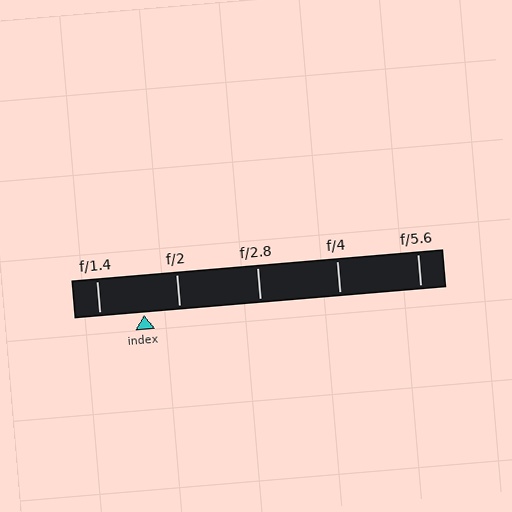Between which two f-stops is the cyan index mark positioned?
The index mark is between f/1.4 and f/2.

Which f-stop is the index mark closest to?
The index mark is closest to f/2.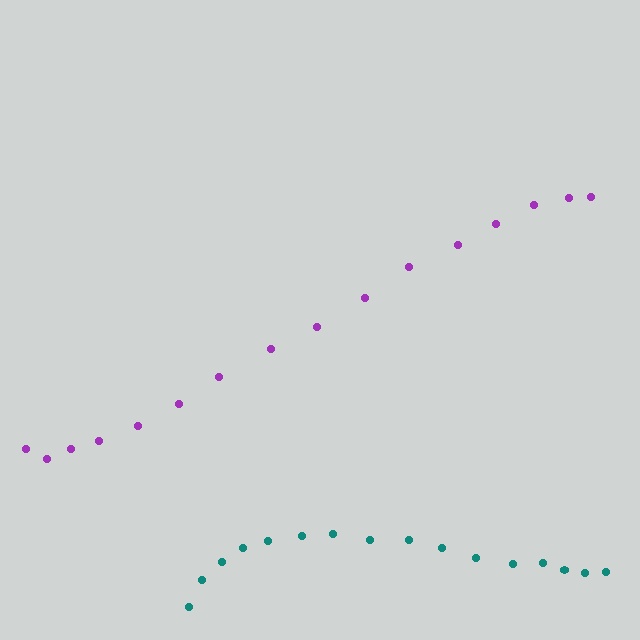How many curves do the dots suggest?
There are 2 distinct paths.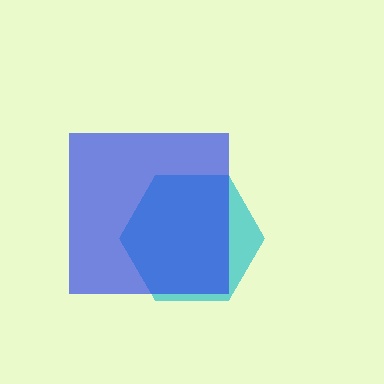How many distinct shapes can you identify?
There are 2 distinct shapes: a cyan hexagon, a blue square.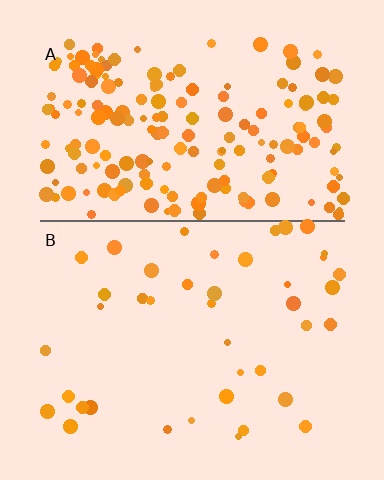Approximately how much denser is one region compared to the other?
Approximately 4.4× — region A over region B.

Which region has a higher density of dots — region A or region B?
A (the top).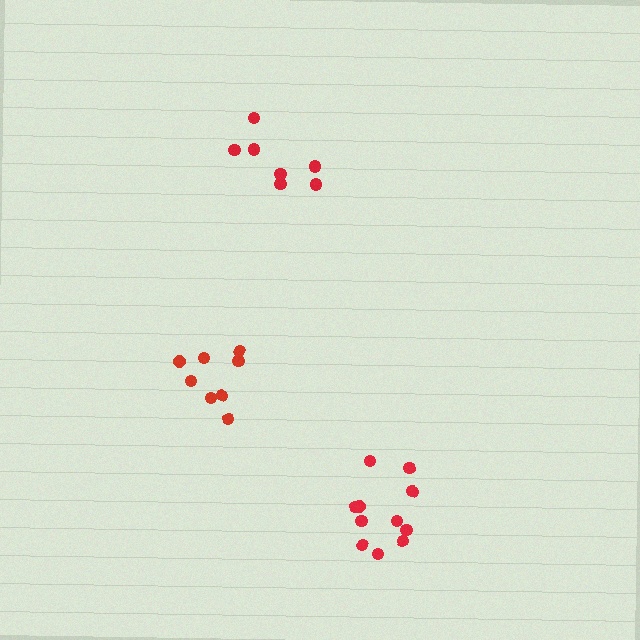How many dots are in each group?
Group 1: 8 dots, Group 2: 11 dots, Group 3: 7 dots (26 total).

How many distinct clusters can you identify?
There are 3 distinct clusters.